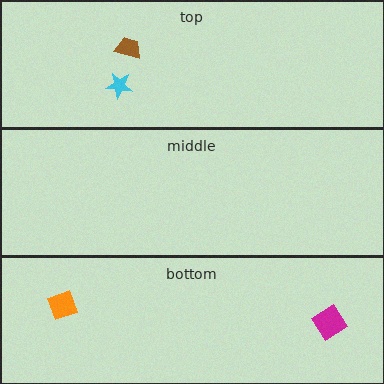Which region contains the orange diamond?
The bottom region.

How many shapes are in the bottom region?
2.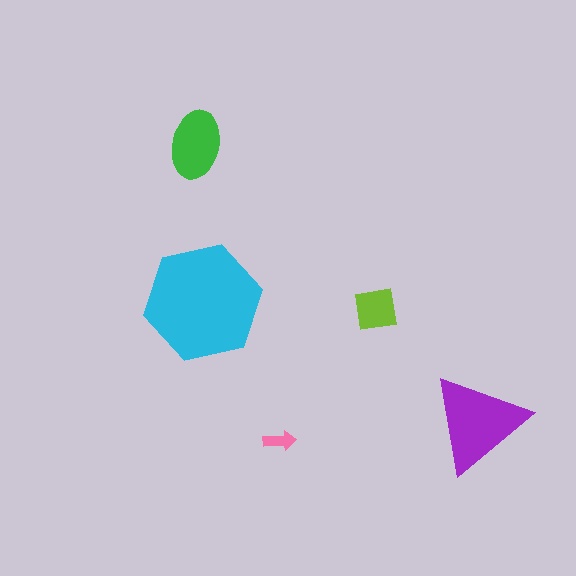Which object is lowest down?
The pink arrow is bottommost.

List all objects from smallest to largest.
The pink arrow, the lime square, the green ellipse, the purple triangle, the cyan hexagon.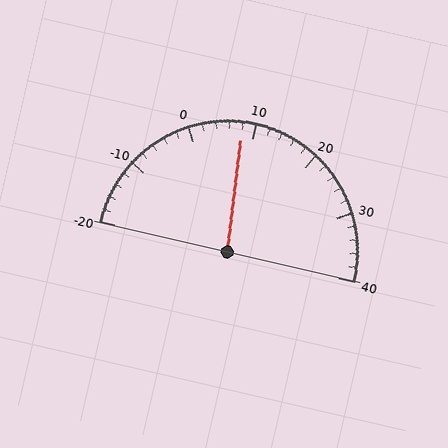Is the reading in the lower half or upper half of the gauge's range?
The reading is in the lower half of the range (-20 to 40).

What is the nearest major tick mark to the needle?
The nearest major tick mark is 10.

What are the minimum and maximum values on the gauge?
The gauge ranges from -20 to 40.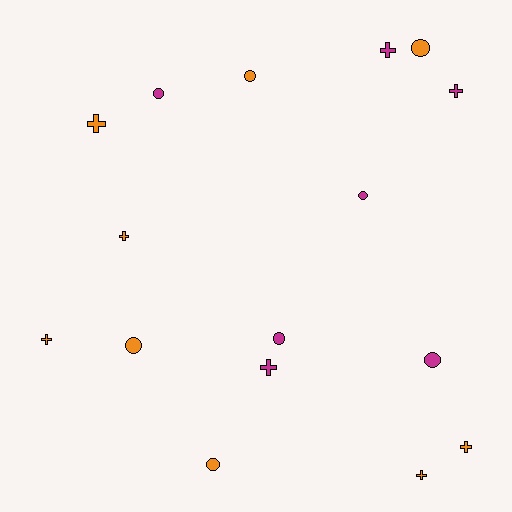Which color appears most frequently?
Orange, with 9 objects.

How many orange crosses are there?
There are 5 orange crosses.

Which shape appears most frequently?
Cross, with 8 objects.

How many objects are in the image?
There are 16 objects.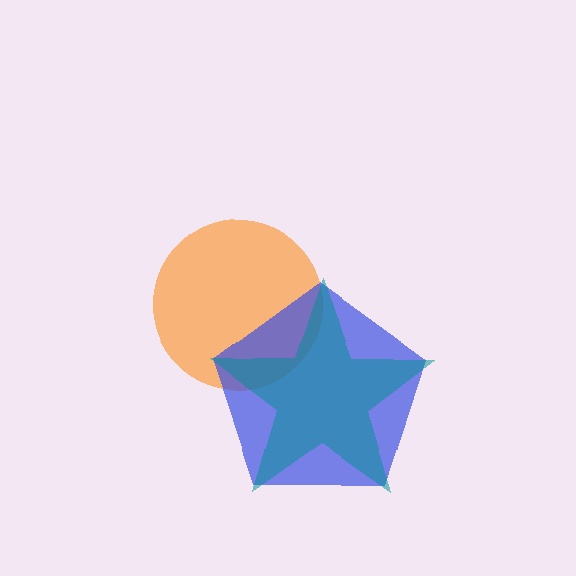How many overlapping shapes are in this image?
There are 3 overlapping shapes in the image.